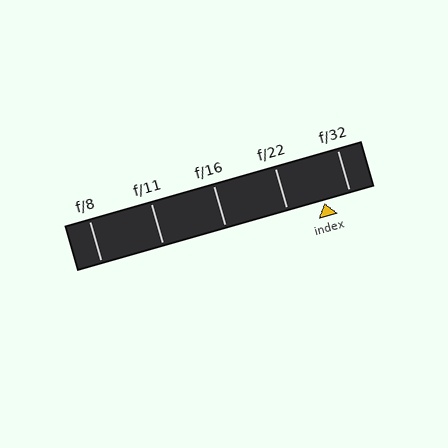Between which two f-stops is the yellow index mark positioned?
The index mark is between f/22 and f/32.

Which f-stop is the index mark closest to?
The index mark is closest to f/32.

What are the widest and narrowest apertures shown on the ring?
The widest aperture shown is f/8 and the narrowest is f/32.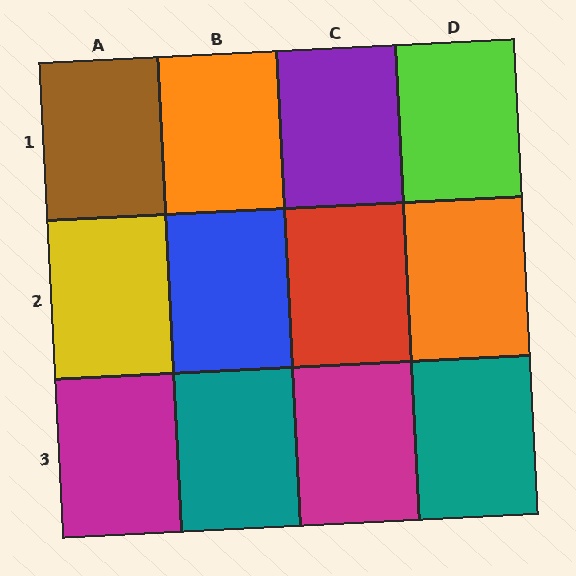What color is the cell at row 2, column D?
Orange.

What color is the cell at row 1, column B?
Orange.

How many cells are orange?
2 cells are orange.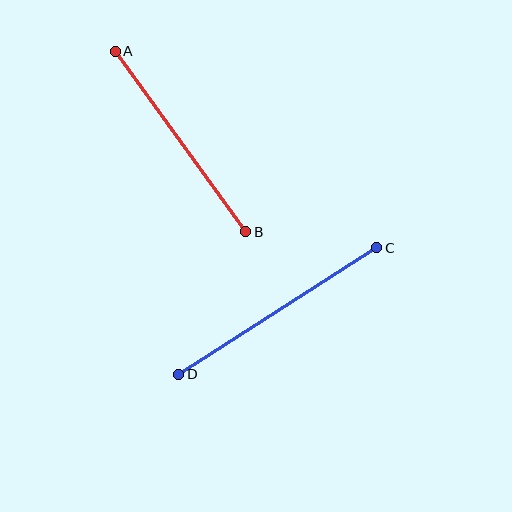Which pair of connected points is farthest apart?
Points C and D are farthest apart.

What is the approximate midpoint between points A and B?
The midpoint is at approximately (181, 142) pixels.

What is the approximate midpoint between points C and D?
The midpoint is at approximately (278, 311) pixels.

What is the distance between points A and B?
The distance is approximately 222 pixels.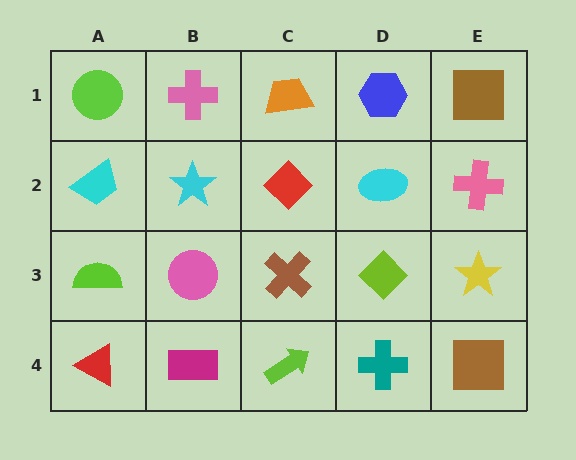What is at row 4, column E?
A brown square.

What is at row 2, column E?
A pink cross.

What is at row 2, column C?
A red diamond.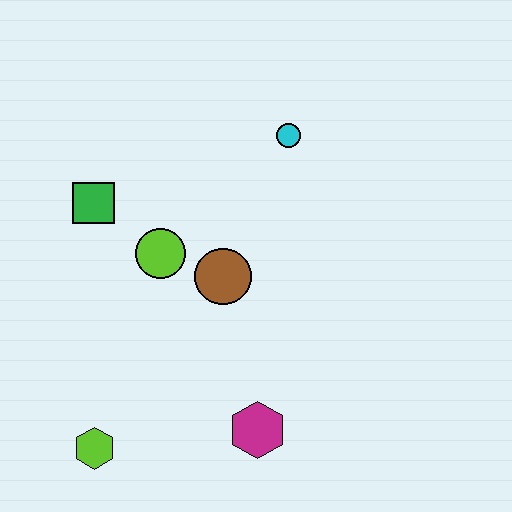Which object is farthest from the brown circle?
The lime hexagon is farthest from the brown circle.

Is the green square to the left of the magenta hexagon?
Yes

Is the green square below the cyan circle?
Yes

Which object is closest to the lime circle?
The brown circle is closest to the lime circle.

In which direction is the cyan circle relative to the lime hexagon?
The cyan circle is above the lime hexagon.